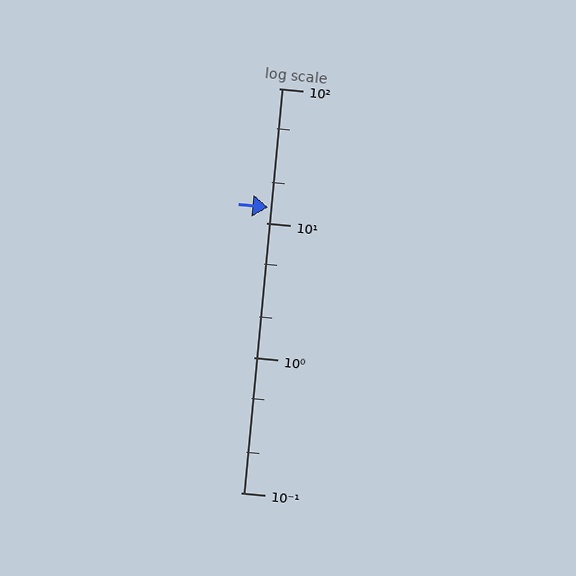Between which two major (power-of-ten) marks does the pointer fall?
The pointer is between 10 and 100.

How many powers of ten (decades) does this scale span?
The scale spans 3 decades, from 0.1 to 100.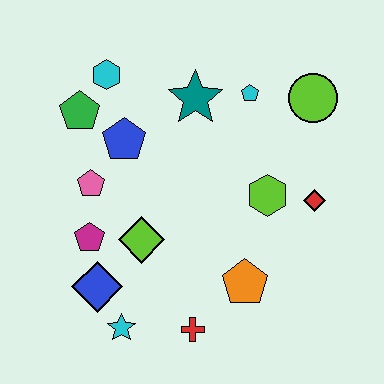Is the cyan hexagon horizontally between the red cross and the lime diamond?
No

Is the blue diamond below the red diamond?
Yes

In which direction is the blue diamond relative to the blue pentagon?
The blue diamond is below the blue pentagon.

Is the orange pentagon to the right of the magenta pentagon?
Yes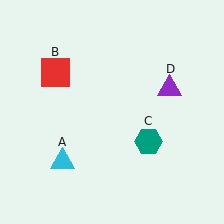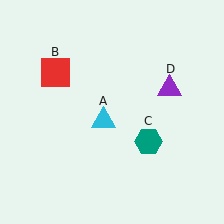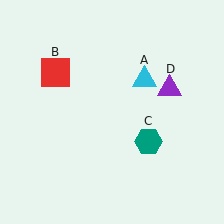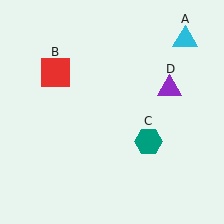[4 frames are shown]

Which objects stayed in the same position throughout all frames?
Red square (object B) and teal hexagon (object C) and purple triangle (object D) remained stationary.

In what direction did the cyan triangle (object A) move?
The cyan triangle (object A) moved up and to the right.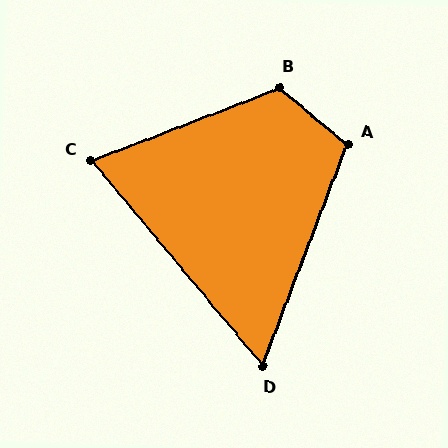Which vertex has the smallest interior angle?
D, at approximately 61 degrees.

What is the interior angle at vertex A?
Approximately 109 degrees (obtuse).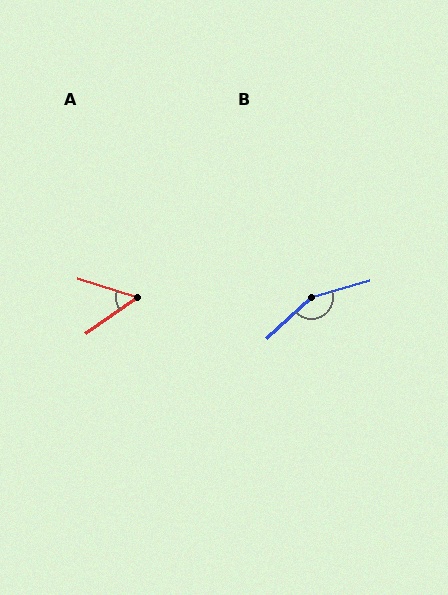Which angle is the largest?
B, at approximately 154 degrees.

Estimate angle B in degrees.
Approximately 154 degrees.